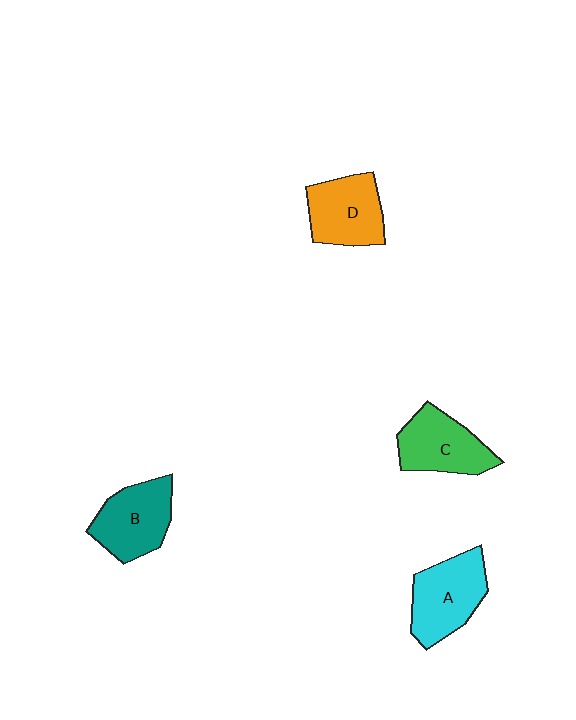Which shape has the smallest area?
Shape D (orange).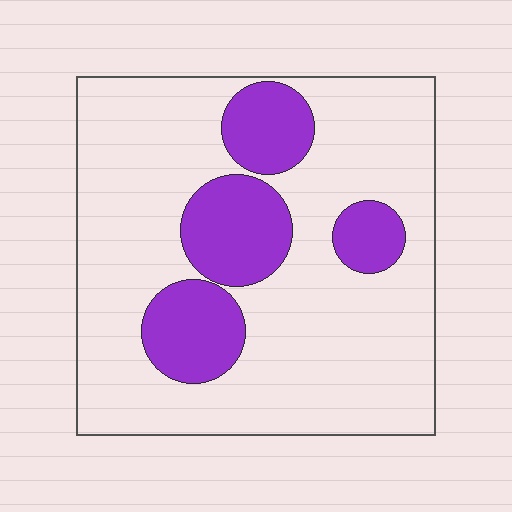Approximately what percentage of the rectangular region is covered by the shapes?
Approximately 25%.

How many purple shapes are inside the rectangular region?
4.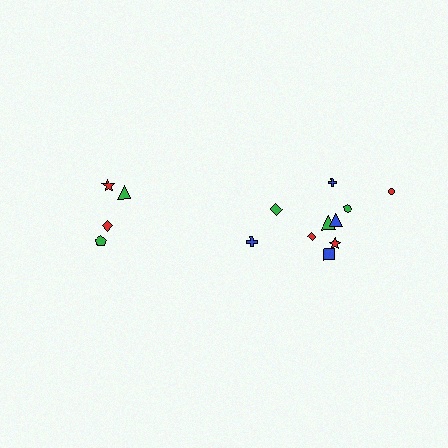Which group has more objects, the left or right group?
The right group.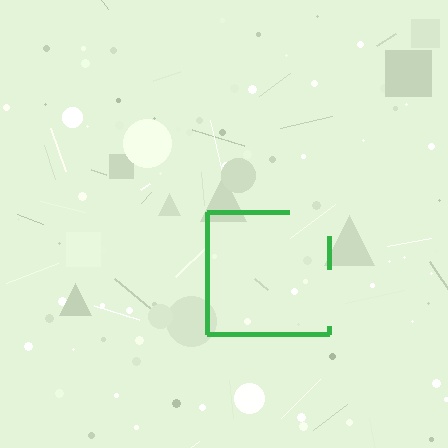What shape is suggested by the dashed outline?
The dashed outline suggests a square.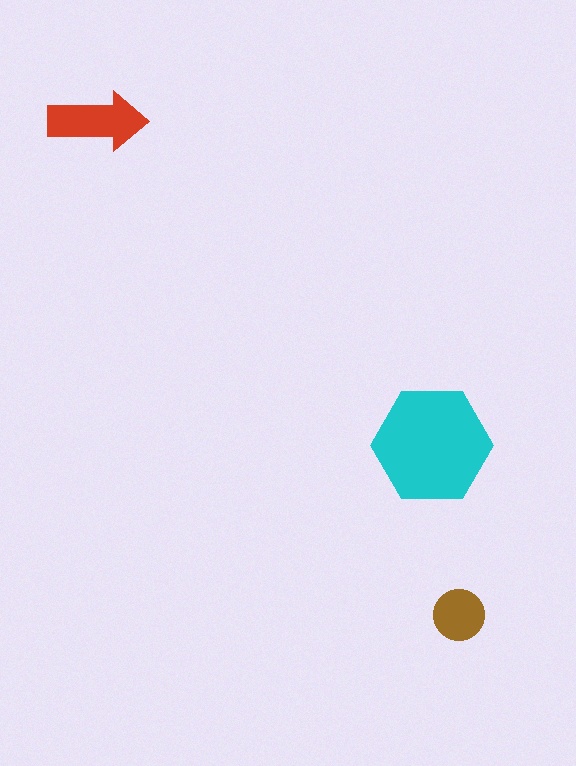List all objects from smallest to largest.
The brown circle, the red arrow, the cyan hexagon.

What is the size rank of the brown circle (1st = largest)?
3rd.